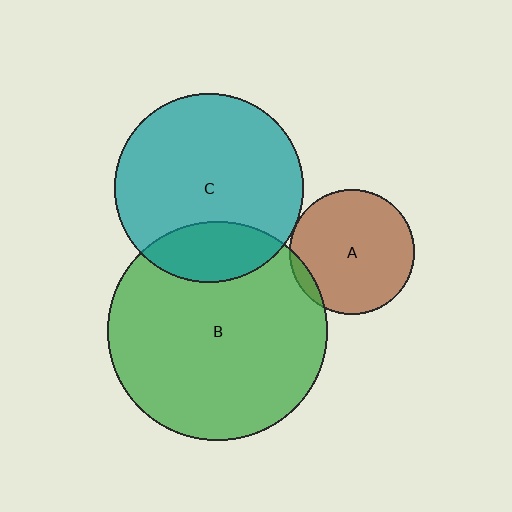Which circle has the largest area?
Circle B (green).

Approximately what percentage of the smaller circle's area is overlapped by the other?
Approximately 20%.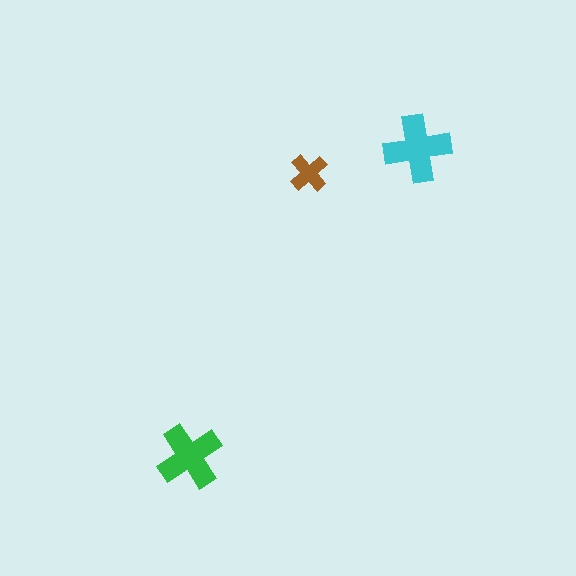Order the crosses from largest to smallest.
the cyan one, the green one, the brown one.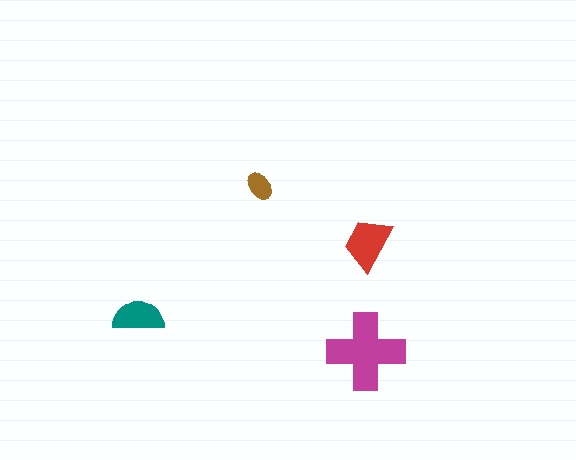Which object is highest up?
The brown ellipse is topmost.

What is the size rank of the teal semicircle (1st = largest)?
3rd.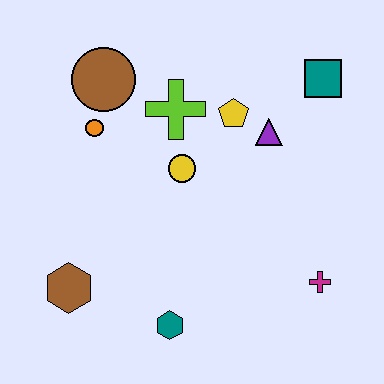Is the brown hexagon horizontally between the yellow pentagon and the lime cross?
No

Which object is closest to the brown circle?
The orange circle is closest to the brown circle.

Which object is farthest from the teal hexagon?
The teal square is farthest from the teal hexagon.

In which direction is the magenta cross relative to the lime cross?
The magenta cross is below the lime cross.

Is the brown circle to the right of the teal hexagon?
No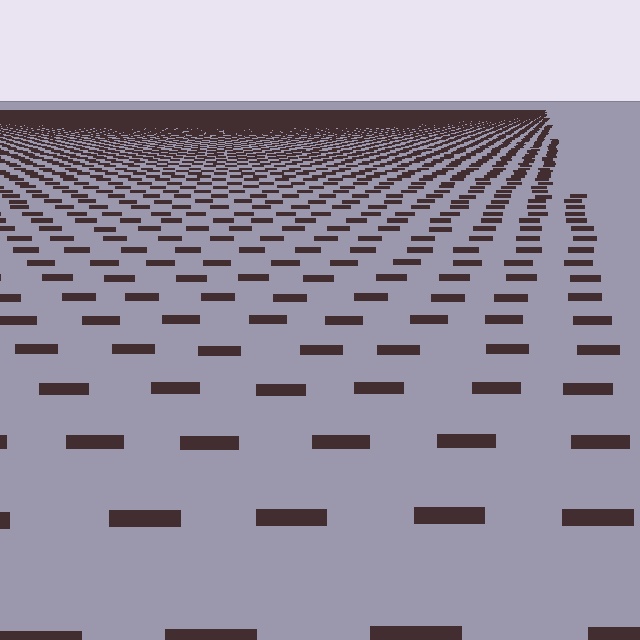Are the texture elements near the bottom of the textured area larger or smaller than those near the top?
Larger. Near the bottom, elements are closer to the viewer and appear at a bigger on-screen size.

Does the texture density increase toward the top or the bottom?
Density increases toward the top.